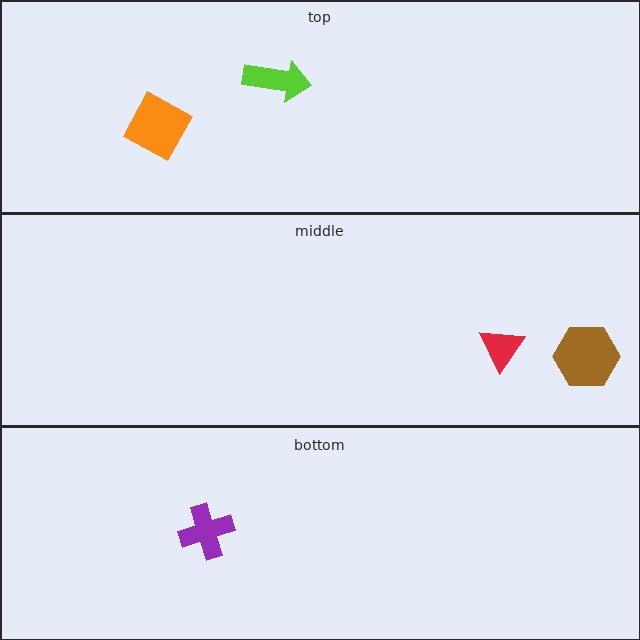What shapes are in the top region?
The orange diamond, the lime arrow.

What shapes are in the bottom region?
The purple cross.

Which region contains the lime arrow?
The top region.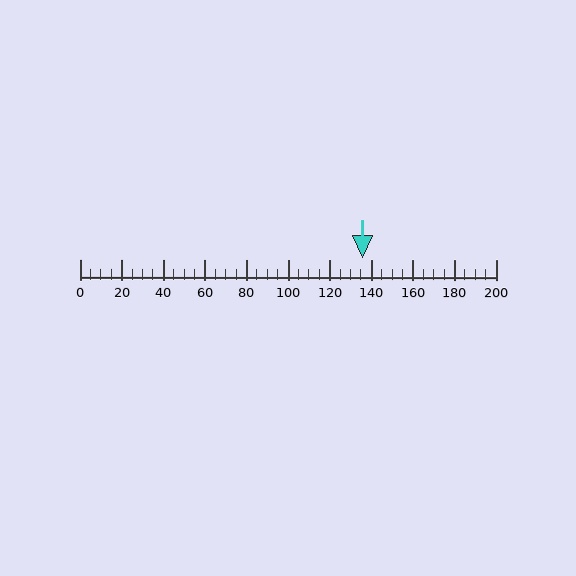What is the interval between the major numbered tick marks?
The major tick marks are spaced 20 units apart.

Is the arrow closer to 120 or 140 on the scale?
The arrow is closer to 140.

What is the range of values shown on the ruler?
The ruler shows values from 0 to 200.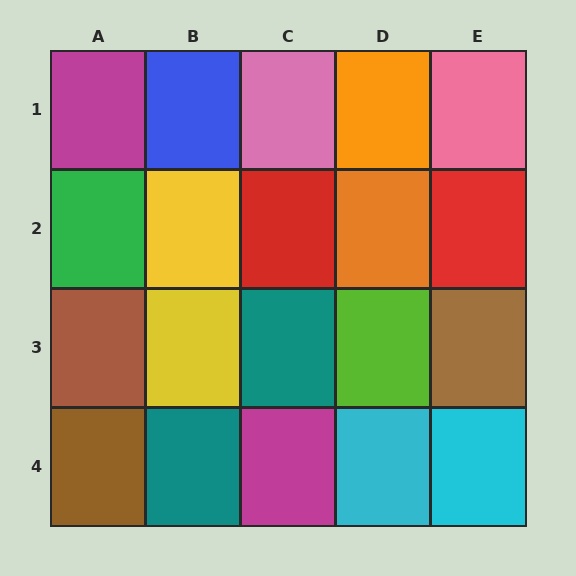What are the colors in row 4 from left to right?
Brown, teal, magenta, cyan, cyan.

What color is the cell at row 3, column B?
Yellow.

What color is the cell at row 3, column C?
Teal.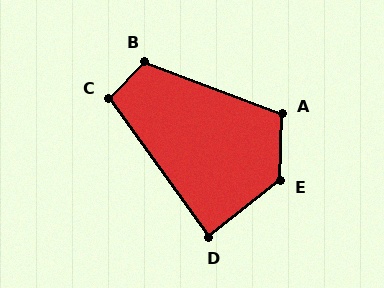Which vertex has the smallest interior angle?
D, at approximately 87 degrees.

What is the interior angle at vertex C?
Approximately 100 degrees (obtuse).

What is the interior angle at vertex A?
Approximately 109 degrees (obtuse).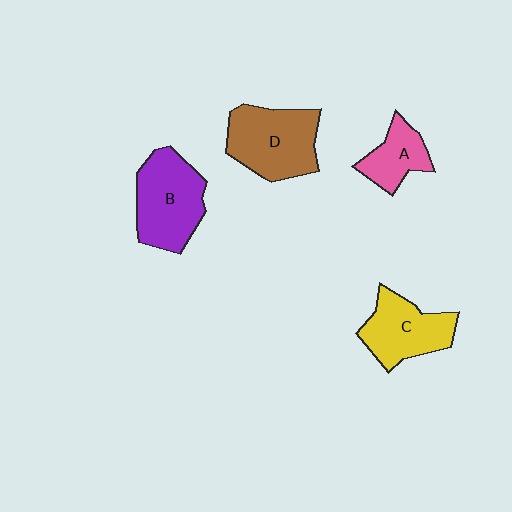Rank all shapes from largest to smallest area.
From largest to smallest: D (brown), B (purple), C (yellow), A (pink).